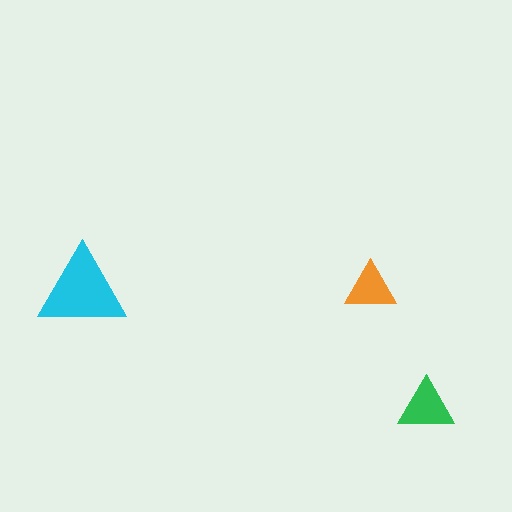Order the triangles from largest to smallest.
the cyan one, the green one, the orange one.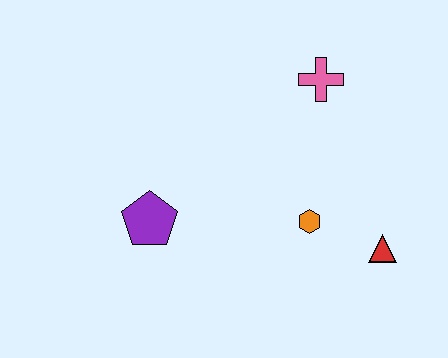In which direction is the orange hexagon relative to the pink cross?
The orange hexagon is below the pink cross.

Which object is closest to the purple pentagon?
The orange hexagon is closest to the purple pentagon.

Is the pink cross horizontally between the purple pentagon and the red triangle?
Yes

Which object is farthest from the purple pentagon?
The red triangle is farthest from the purple pentagon.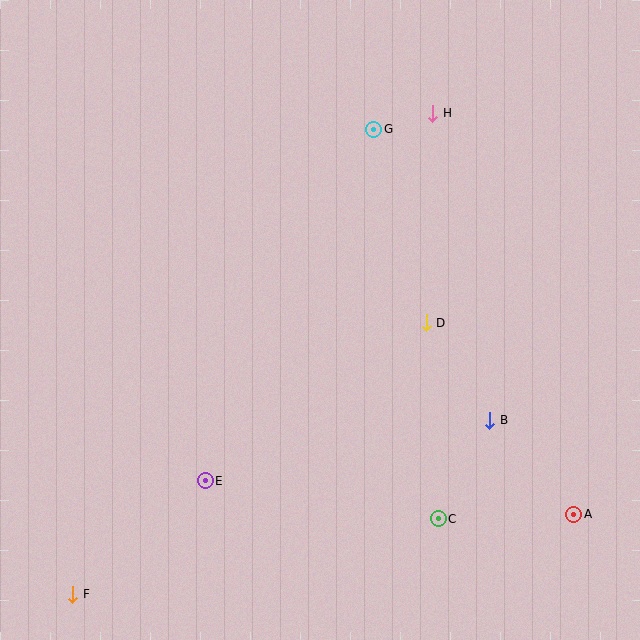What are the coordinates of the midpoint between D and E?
The midpoint between D and E is at (316, 402).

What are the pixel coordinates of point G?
Point G is at (374, 129).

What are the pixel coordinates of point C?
Point C is at (438, 519).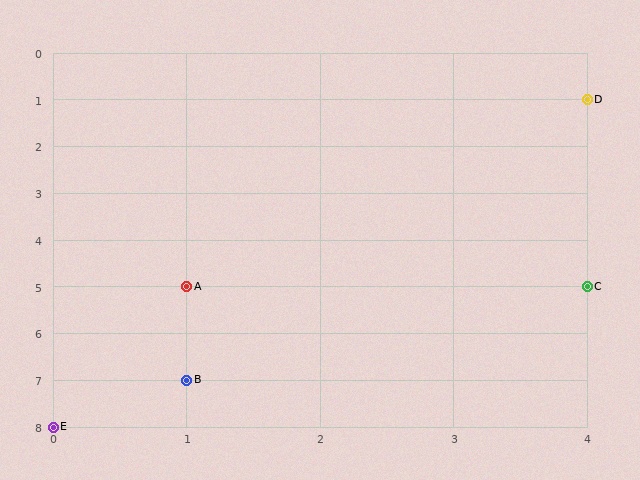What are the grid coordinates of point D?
Point D is at grid coordinates (4, 1).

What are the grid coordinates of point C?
Point C is at grid coordinates (4, 5).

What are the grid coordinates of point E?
Point E is at grid coordinates (0, 8).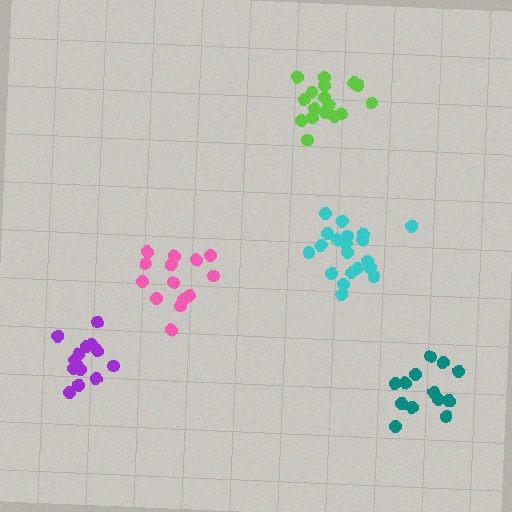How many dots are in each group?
Group 1: 20 dots, Group 2: 14 dots, Group 3: 18 dots, Group 4: 14 dots, Group 5: 15 dots (81 total).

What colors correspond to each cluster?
The clusters are colored: cyan, purple, lime, pink, teal.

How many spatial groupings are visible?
There are 5 spatial groupings.